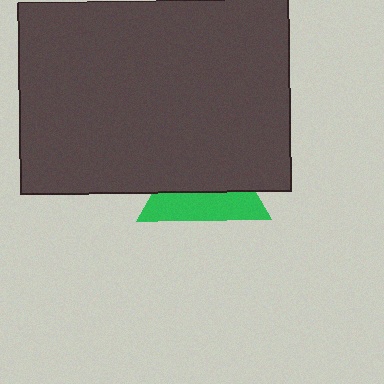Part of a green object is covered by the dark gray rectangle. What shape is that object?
It is a triangle.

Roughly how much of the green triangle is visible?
A small part of it is visible (roughly 42%).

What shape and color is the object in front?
The object in front is a dark gray rectangle.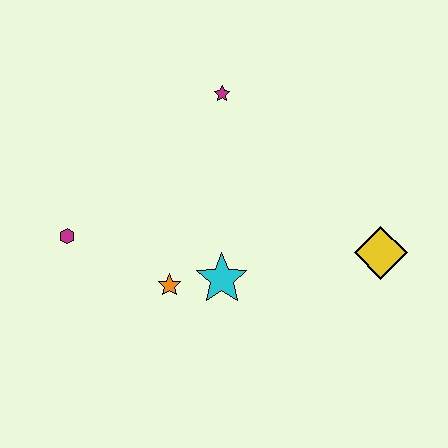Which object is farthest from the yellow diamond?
The magenta hexagon is farthest from the yellow diamond.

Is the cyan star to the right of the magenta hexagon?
Yes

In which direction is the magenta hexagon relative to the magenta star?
The magenta hexagon is to the left of the magenta star.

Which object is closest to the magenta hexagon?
The orange star is closest to the magenta hexagon.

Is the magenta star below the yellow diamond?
No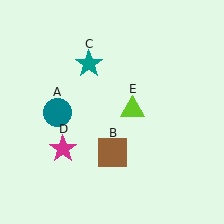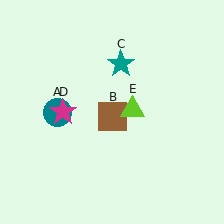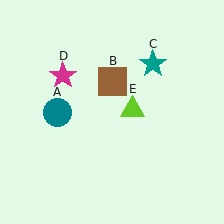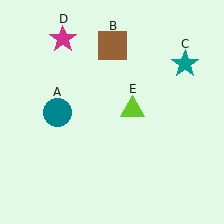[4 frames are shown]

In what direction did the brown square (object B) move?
The brown square (object B) moved up.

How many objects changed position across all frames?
3 objects changed position: brown square (object B), teal star (object C), magenta star (object D).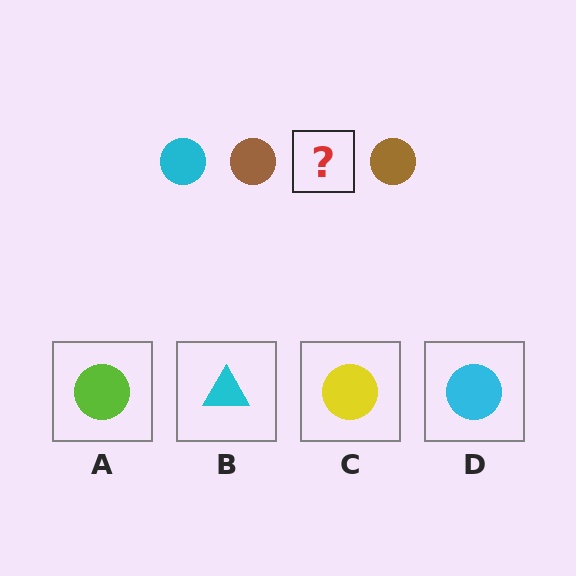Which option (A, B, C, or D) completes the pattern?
D.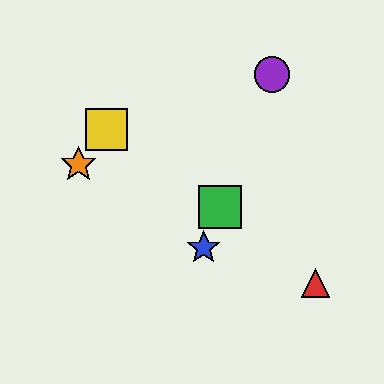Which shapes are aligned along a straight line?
The blue star, the green square, the purple circle are aligned along a straight line.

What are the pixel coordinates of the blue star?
The blue star is at (204, 248).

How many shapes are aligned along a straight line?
3 shapes (the blue star, the green square, the purple circle) are aligned along a straight line.